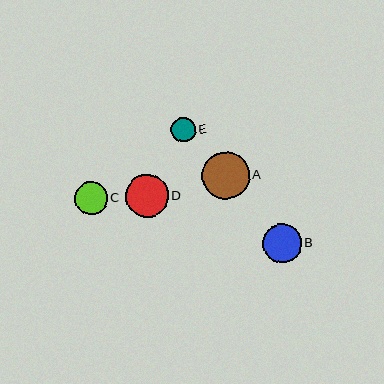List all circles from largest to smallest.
From largest to smallest: A, D, B, C, E.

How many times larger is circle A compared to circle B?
Circle A is approximately 1.2 times the size of circle B.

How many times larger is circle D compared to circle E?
Circle D is approximately 1.8 times the size of circle E.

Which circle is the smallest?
Circle E is the smallest with a size of approximately 24 pixels.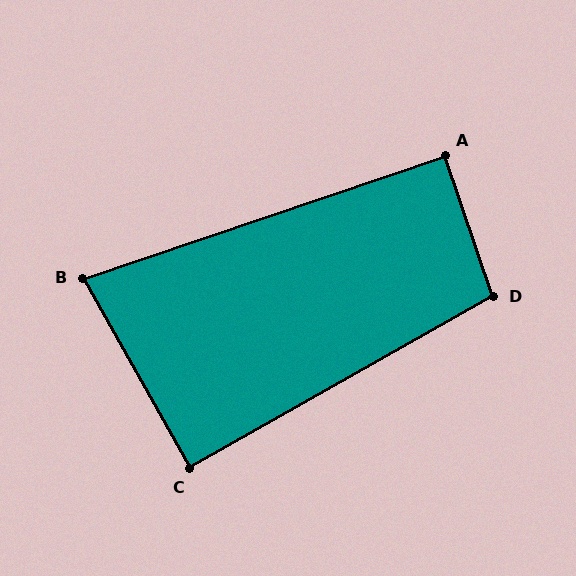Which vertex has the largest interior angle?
D, at approximately 101 degrees.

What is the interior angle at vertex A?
Approximately 90 degrees (approximately right).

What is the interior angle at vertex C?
Approximately 90 degrees (approximately right).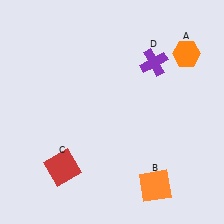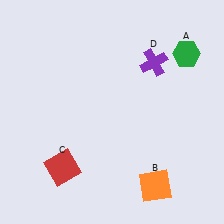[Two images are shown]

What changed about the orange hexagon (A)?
In Image 1, A is orange. In Image 2, it changed to green.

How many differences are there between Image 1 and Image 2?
There is 1 difference between the two images.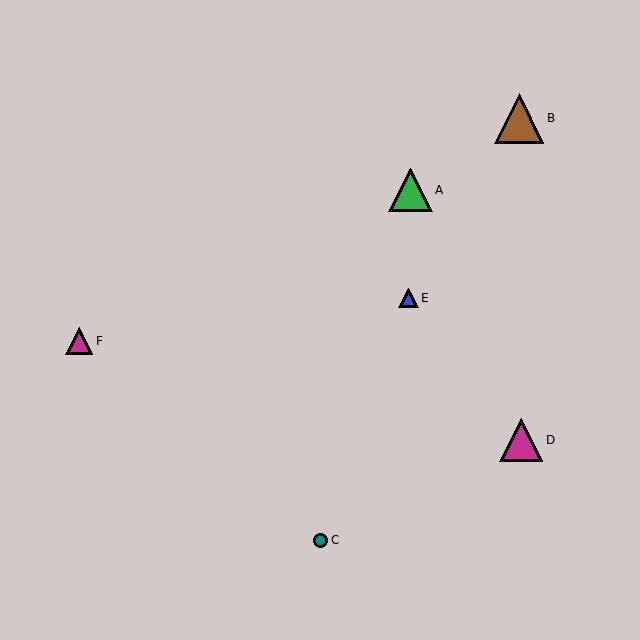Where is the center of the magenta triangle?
The center of the magenta triangle is at (521, 440).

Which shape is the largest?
The brown triangle (labeled B) is the largest.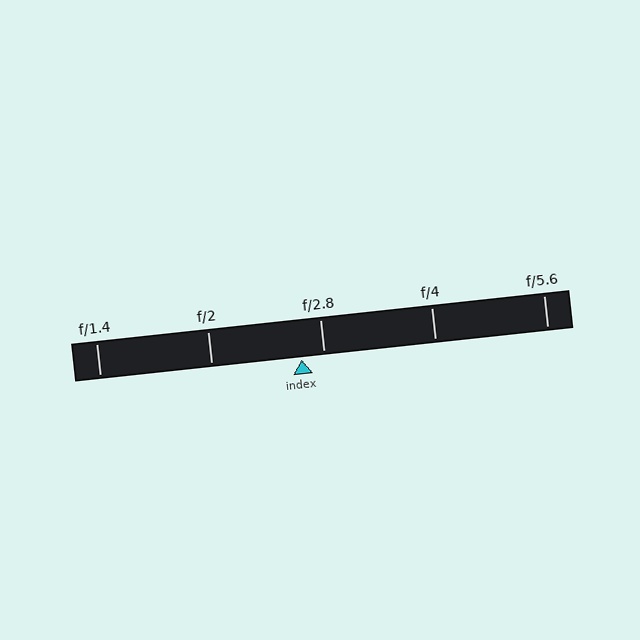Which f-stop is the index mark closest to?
The index mark is closest to f/2.8.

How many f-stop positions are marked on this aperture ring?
There are 5 f-stop positions marked.